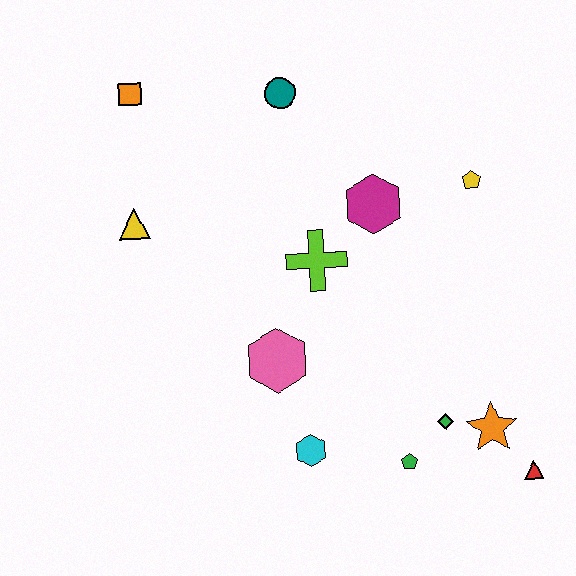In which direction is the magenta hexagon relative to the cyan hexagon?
The magenta hexagon is above the cyan hexagon.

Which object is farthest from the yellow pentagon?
The orange square is farthest from the yellow pentagon.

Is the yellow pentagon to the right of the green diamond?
Yes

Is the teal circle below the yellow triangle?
No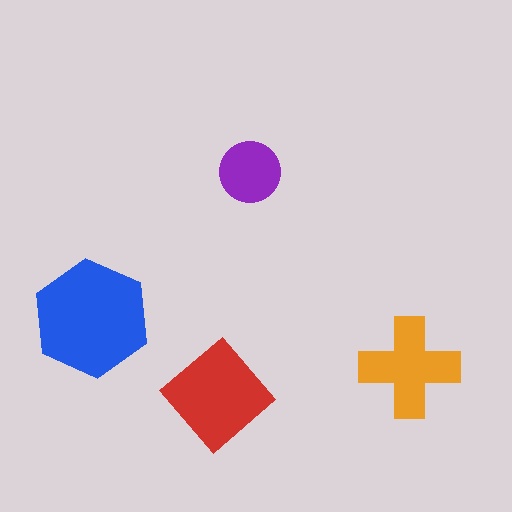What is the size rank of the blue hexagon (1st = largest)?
1st.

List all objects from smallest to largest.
The purple circle, the orange cross, the red diamond, the blue hexagon.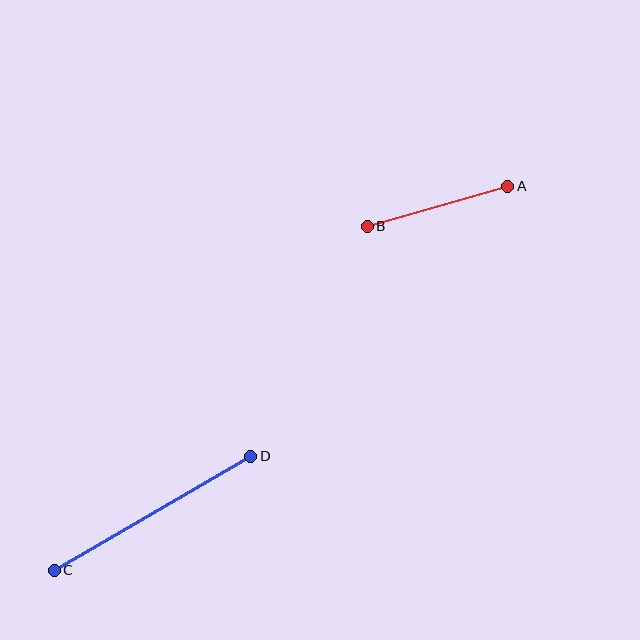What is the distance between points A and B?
The distance is approximately 146 pixels.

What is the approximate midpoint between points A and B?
The midpoint is at approximately (437, 206) pixels.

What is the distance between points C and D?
The distance is approximately 227 pixels.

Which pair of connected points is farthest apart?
Points C and D are farthest apart.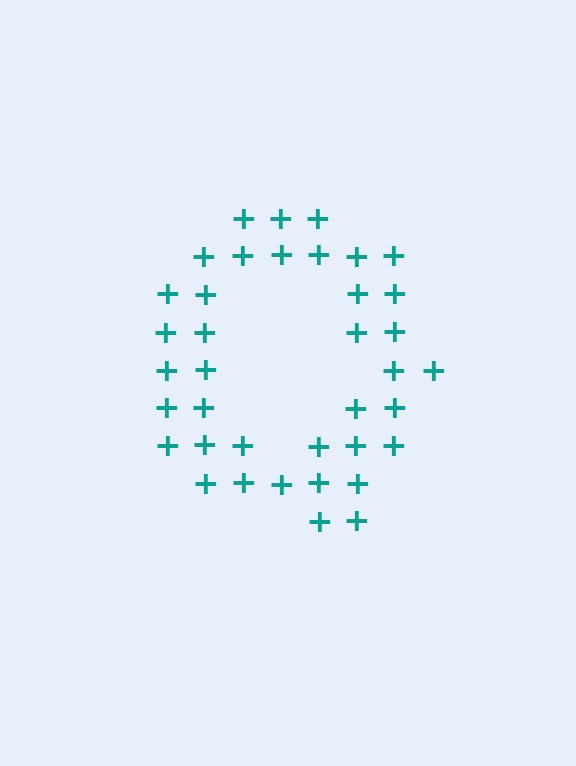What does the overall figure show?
The overall figure shows the letter Q.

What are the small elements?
The small elements are plus signs.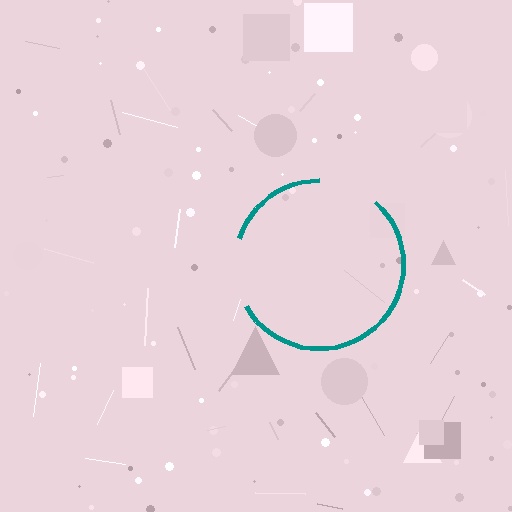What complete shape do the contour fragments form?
The contour fragments form a circle.